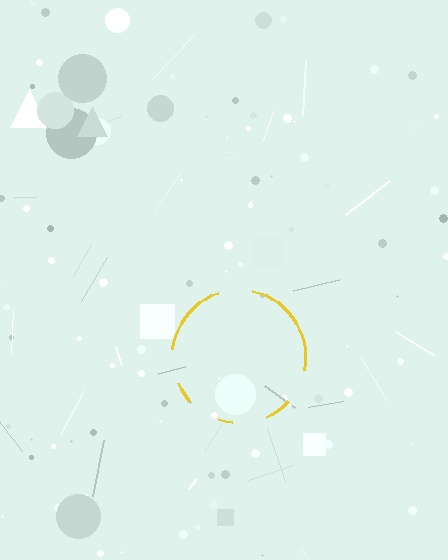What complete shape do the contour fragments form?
The contour fragments form a circle.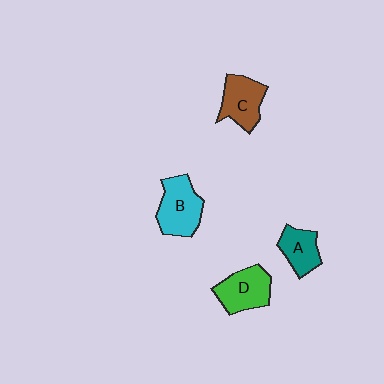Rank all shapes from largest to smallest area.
From largest to smallest: B (cyan), D (green), C (brown), A (teal).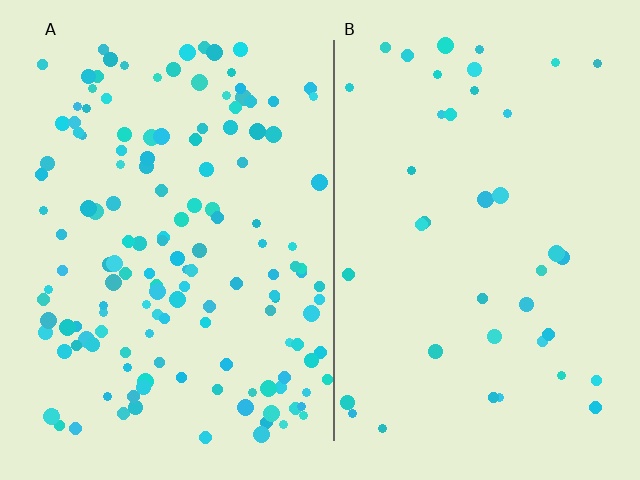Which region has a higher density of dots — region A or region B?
A (the left).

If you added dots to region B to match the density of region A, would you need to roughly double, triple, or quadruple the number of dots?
Approximately quadruple.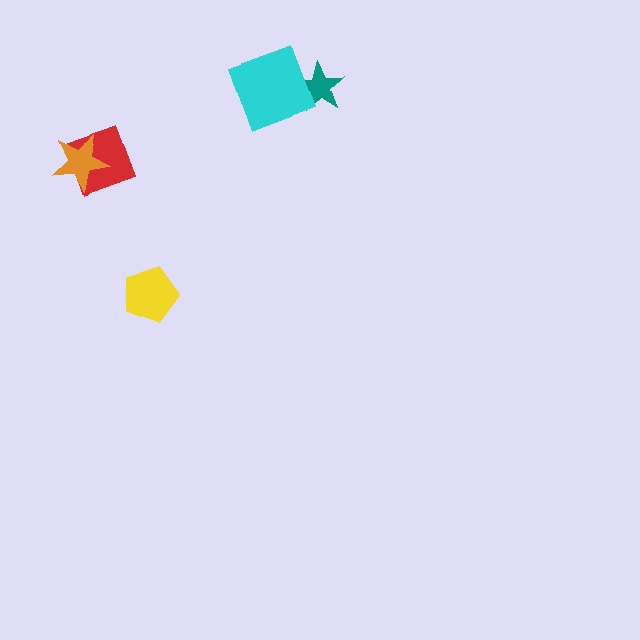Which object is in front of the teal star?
The cyan diamond is in front of the teal star.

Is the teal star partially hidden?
Yes, it is partially covered by another shape.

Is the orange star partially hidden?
No, no other shape covers it.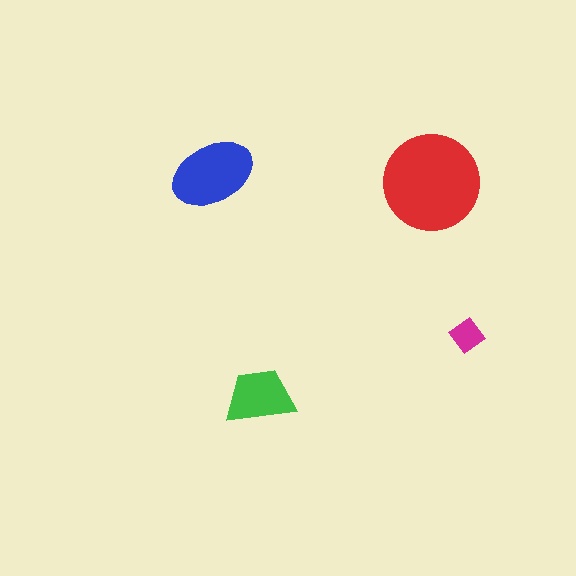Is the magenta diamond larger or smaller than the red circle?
Smaller.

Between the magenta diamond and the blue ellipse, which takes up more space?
The blue ellipse.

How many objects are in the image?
There are 4 objects in the image.